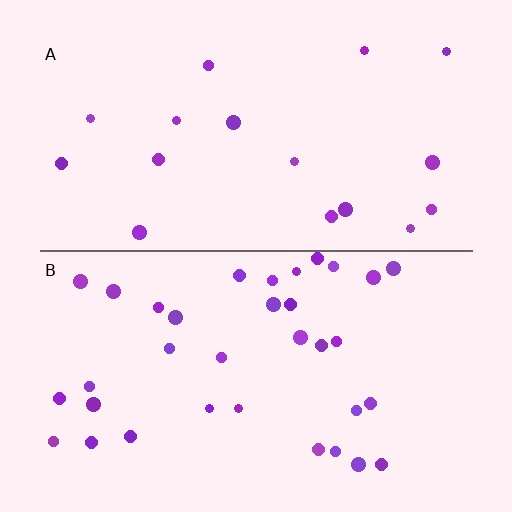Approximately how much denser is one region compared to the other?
Approximately 2.0× — region B over region A.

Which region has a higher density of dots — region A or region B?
B (the bottom).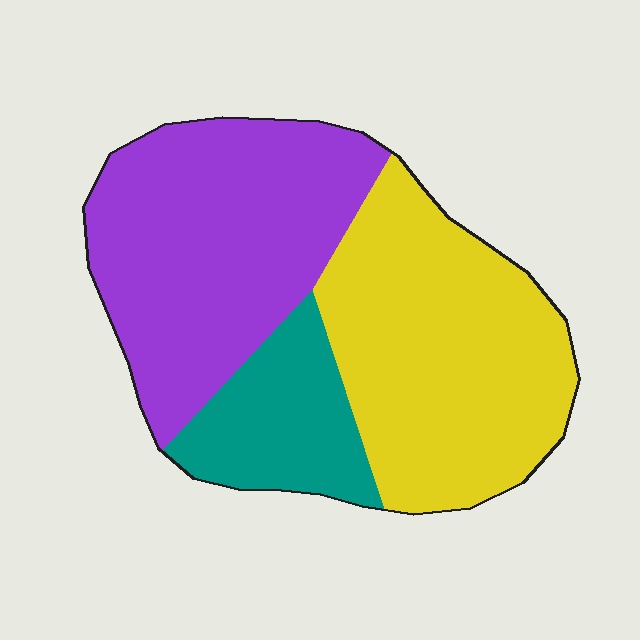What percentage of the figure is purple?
Purple takes up about two fifths (2/5) of the figure.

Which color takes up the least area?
Teal, at roughly 15%.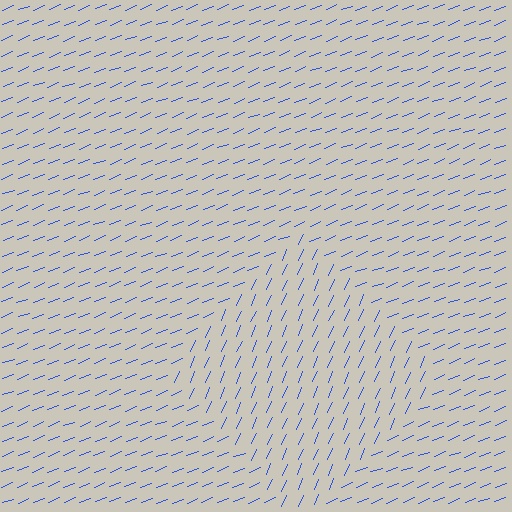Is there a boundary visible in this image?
Yes, there is a texture boundary formed by a change in line orientation.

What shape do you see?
I see a diamond.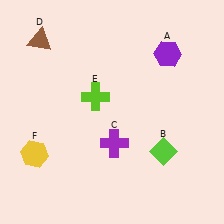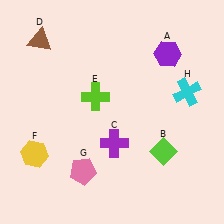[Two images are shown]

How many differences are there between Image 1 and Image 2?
There are 2 differences between the two images.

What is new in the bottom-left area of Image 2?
A pink pentagon (G) was added in the bottom-left area of Image 2.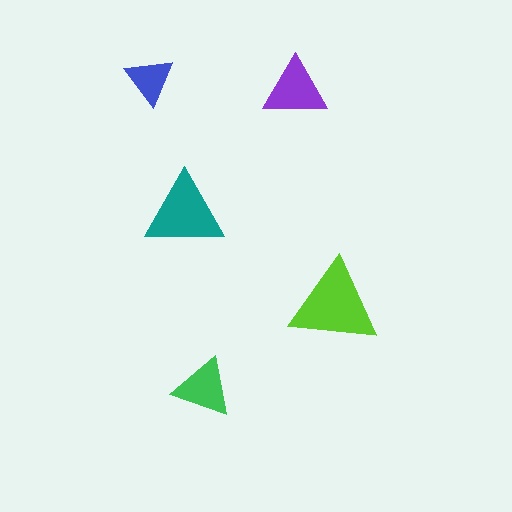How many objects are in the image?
There are 5 objects in the image.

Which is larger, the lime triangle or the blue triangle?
The lime one.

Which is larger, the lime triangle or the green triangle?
The lime one.